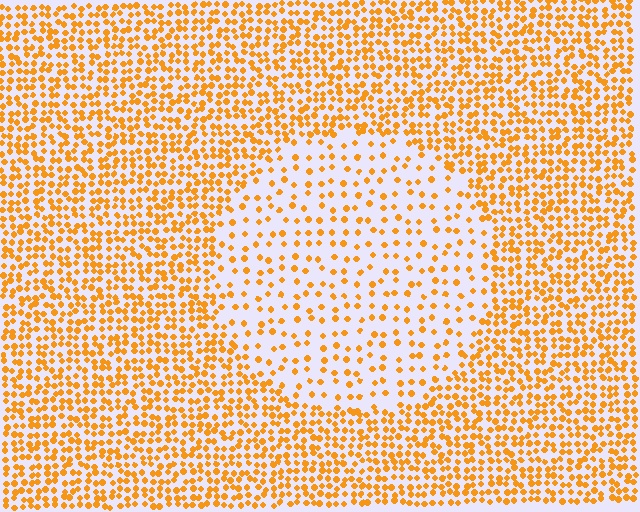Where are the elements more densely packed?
The elements are more densely packed outside the circle boundary.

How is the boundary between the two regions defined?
The boundary is defined by a change in element density (approximately 2.4x ratio). All elements are the same color, size, and shape.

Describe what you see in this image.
The image contains small orange elements arranged at two different densities. A circle-shaped region is visible where the elements are less densely packed than the surrounding area.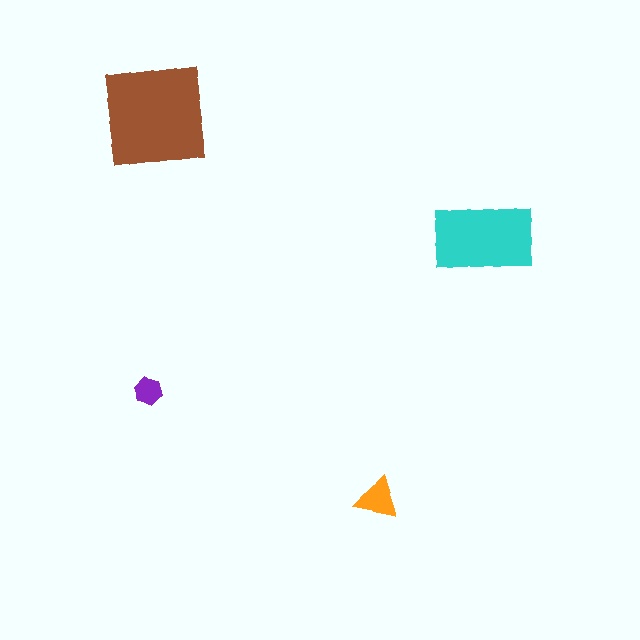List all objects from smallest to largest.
The purple hexagon, the orange triangle, the cyan rectangle, the brown square.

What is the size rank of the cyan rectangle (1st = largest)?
2nd.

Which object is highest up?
The brown square is topmost.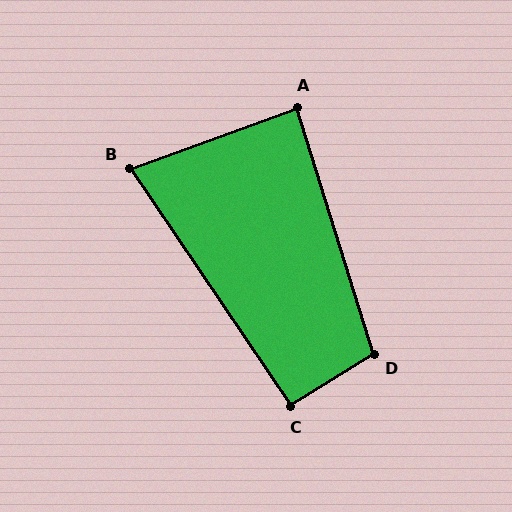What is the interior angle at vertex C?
Approximately 93 degrees (approximately right).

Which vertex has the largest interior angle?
D, at approximately 104 degrees.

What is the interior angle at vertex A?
Approximately 87 degrees (approximately right).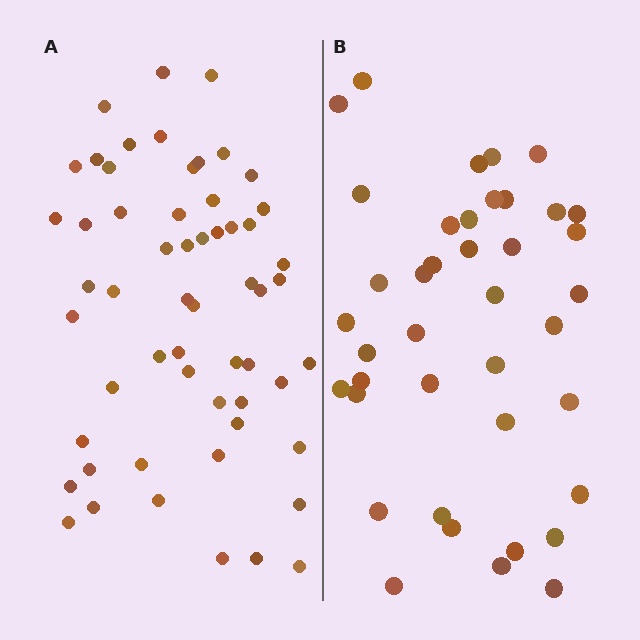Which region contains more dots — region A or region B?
Region A (the left region) has more dots.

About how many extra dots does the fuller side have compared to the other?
Region A has approximately 15 more dots than region B.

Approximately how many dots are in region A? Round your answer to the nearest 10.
About 60 dots. (The exact count is 57, which rounds to 60.)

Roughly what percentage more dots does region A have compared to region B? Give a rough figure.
About 40% more.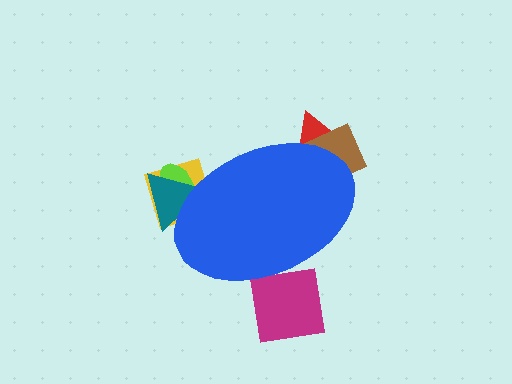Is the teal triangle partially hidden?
Yes, the teal triangle is partially hidden behind the blue ellipse.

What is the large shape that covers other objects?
A blue ellipse.